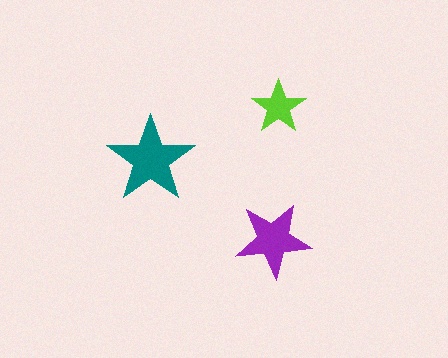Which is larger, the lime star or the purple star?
The purple one.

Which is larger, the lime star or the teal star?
The teal one.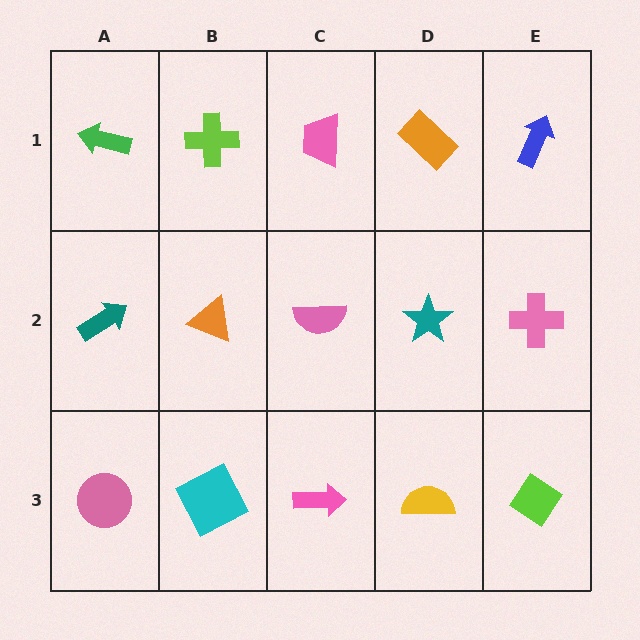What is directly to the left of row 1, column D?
A pink trapezoid.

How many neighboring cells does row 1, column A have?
2.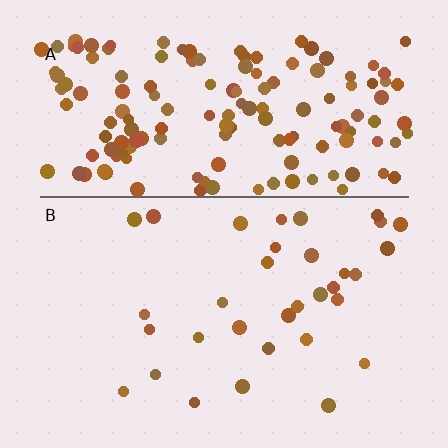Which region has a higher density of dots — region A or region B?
A (the top).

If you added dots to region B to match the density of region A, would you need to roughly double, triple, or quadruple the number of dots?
Approximately quadruple.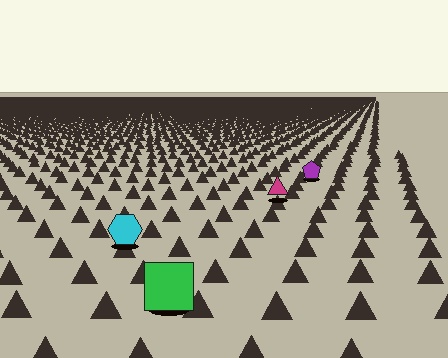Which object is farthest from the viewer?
The purple pentagon is farthest from the viewer. It appears smaller and the ground texture around it is denser.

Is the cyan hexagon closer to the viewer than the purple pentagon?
Yes. The cyan hexagon is closer — you can tell from the texture gradient: the ground texture is coarser near it.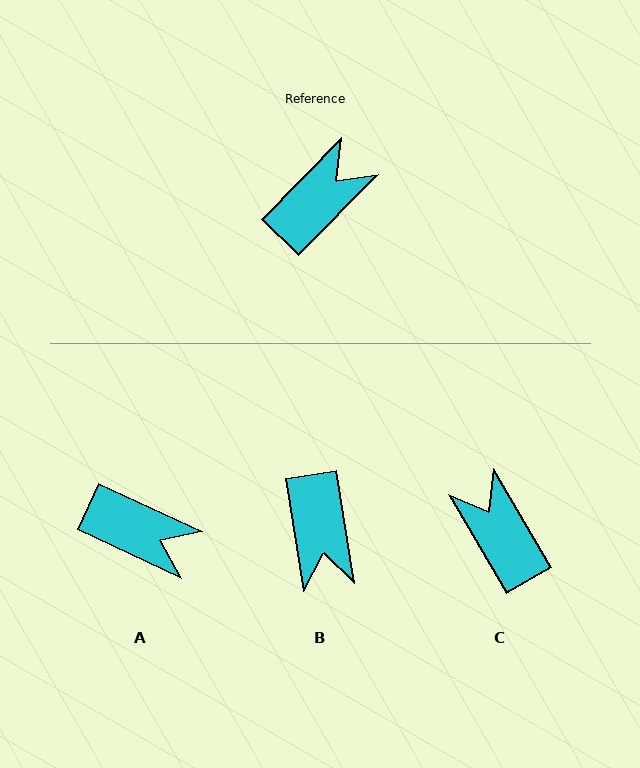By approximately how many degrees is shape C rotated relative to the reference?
Approximately 75 degrees counter-clockwise.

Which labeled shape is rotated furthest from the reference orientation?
B, about 126 degrees away.